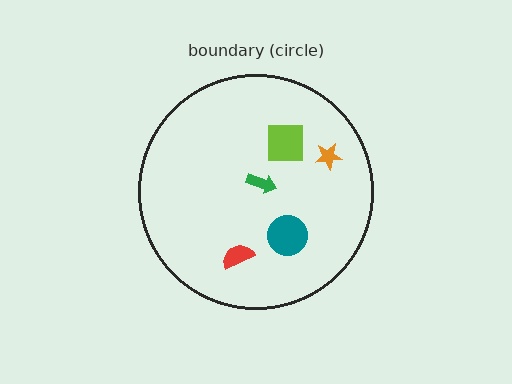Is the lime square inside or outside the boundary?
Inside.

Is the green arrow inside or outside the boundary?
Inside.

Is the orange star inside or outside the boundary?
Inside.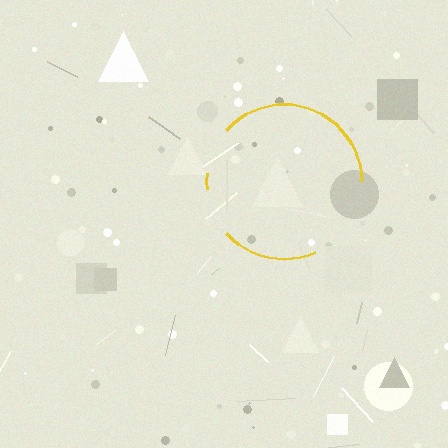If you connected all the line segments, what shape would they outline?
They would outline a circle.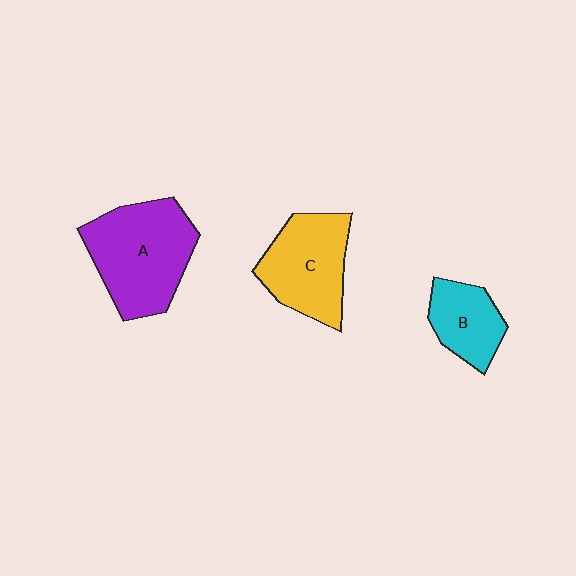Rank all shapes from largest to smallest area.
From largest to smallest: A (purple), C (yellow), B (cyan).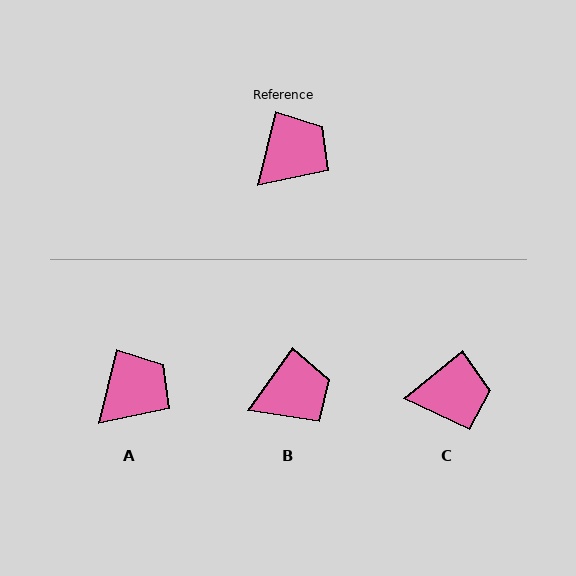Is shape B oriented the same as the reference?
No, it is off by about 21 degrees.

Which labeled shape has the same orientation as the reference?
A.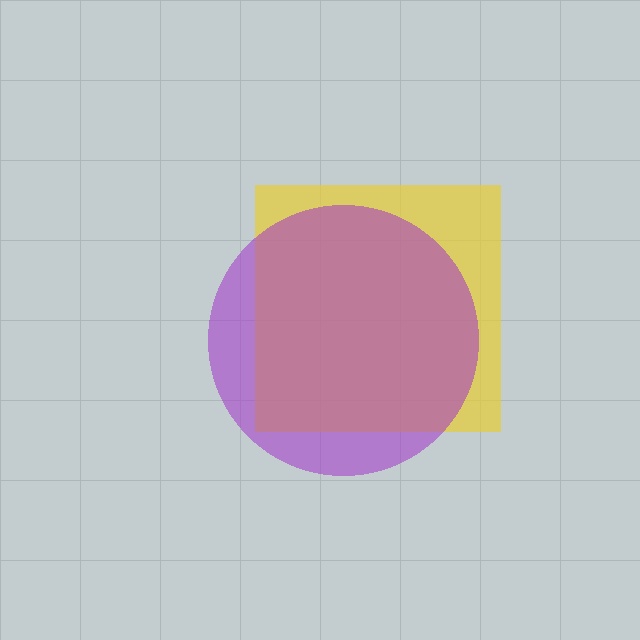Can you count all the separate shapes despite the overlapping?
Yes, there are 2 separate shapes.